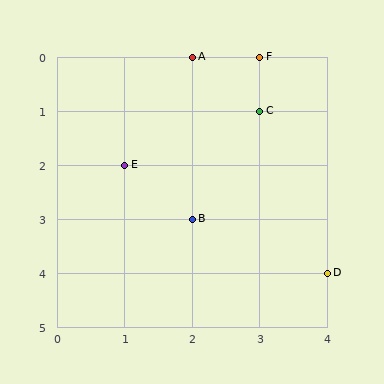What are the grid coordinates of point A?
Point A is at grid coordinates (2, 0).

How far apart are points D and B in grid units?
Points D and B are 2 columns and 1 row apart (about 2.2 grid units diagonally).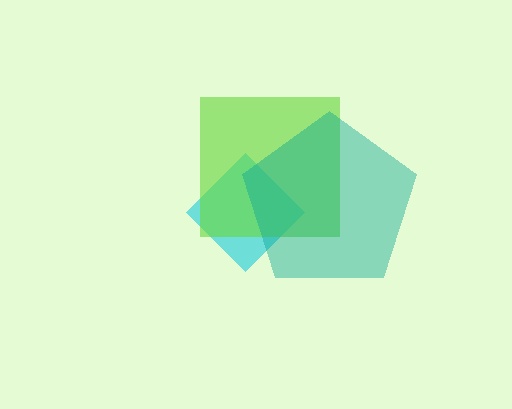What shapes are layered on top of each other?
The layered shapes are: a cyan diamond, a lime square, a teal pentagon.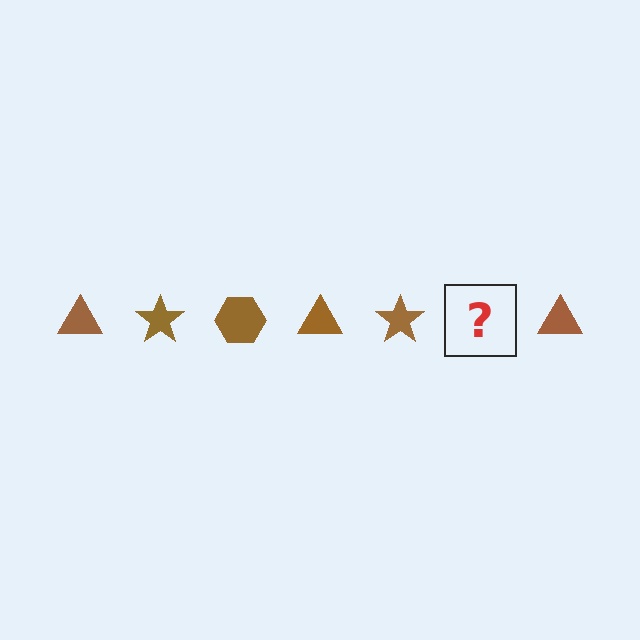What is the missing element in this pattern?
The missing element is a brown hexagon.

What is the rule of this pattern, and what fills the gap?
The rule is that the pattern cycles through triangle, star, hexagon shapes in brown. The gap should be filled with a brown hexagon.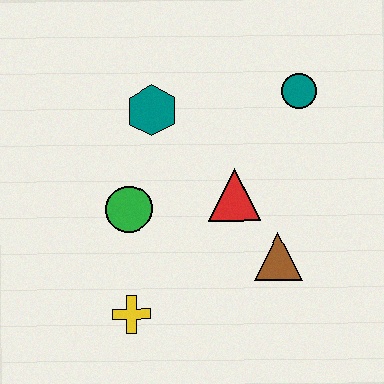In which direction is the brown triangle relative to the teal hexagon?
The brown triangle is below the teal hexagon.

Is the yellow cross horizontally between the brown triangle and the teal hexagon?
No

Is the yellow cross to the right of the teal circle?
No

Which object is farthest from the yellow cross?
The teal circle is farthest from the yellow cross.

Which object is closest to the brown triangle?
The red triangle is closest to the brown triangle.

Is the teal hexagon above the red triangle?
Yes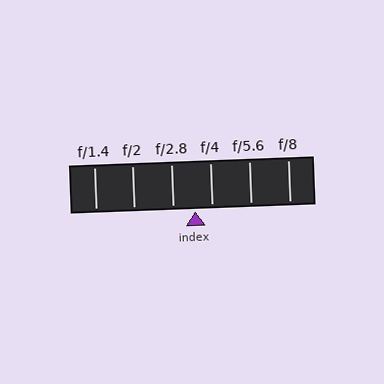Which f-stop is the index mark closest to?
The index mark is closest to f/4.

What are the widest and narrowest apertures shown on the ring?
The widest aperture shown is f/1.4 and the narrowest is f/8.